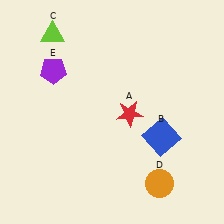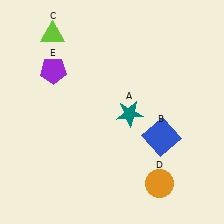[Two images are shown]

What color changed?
The star (A) changed from red in Image 1 to teal in Image 2.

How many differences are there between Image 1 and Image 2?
There is 1 difference between the two images.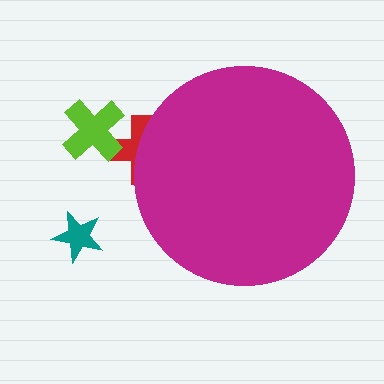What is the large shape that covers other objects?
A magenta circle.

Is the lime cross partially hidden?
No, the lime cross is fully visible.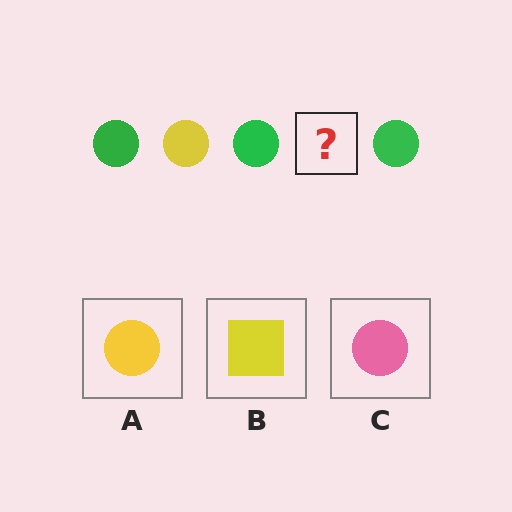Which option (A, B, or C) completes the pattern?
A.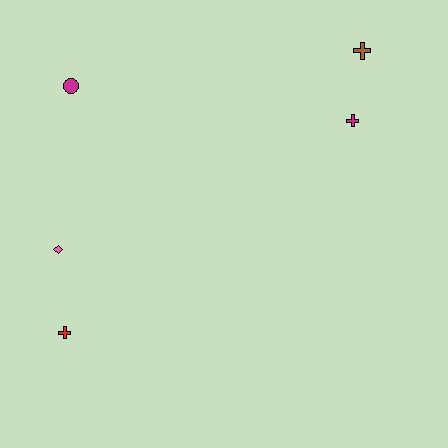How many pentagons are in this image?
There are no pentagons.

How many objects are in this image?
There are 5 objects.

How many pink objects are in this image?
There is 1 pink object.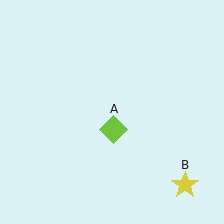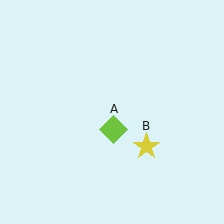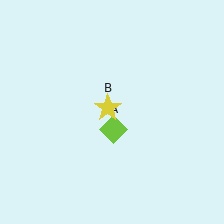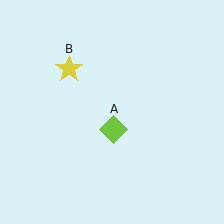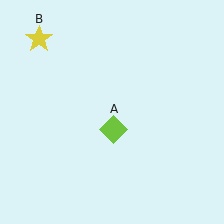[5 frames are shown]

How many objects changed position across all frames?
1 object changed position: yellow star (object B).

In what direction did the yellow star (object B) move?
The yellow star (object B) moved up and to the left.